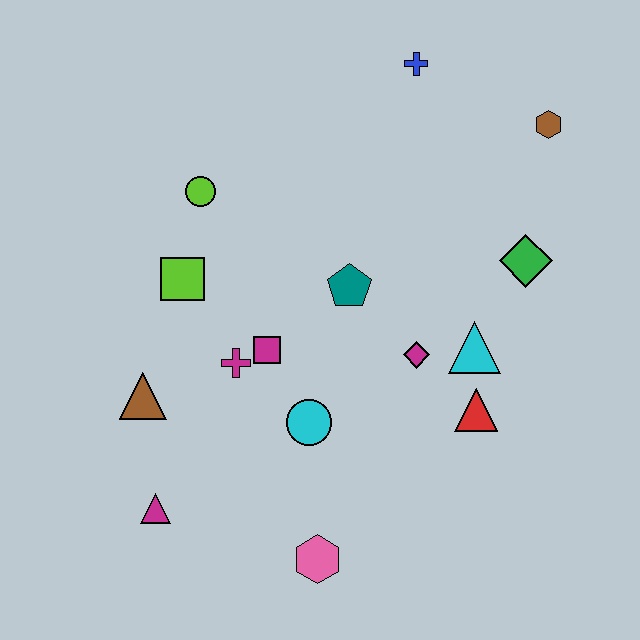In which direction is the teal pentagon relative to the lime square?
The teal pentagon is to the right of the lime square.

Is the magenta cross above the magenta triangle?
Yes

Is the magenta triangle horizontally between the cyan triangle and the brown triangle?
Yes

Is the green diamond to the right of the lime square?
Yes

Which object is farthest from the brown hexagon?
The magenta triangle is farthest from the brown hexagon.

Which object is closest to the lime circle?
The lime square is closest to the lime circle.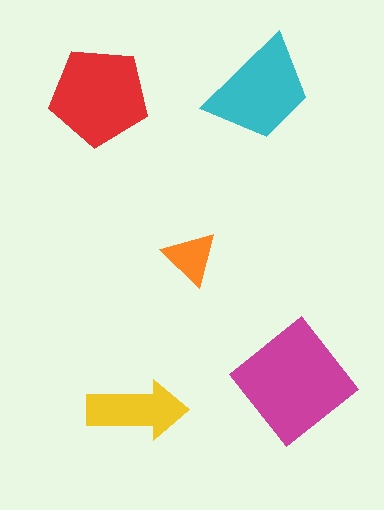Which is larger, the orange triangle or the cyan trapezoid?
The cyan trapezoid.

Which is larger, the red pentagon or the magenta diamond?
The magenta diamond.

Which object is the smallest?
The orange triangle.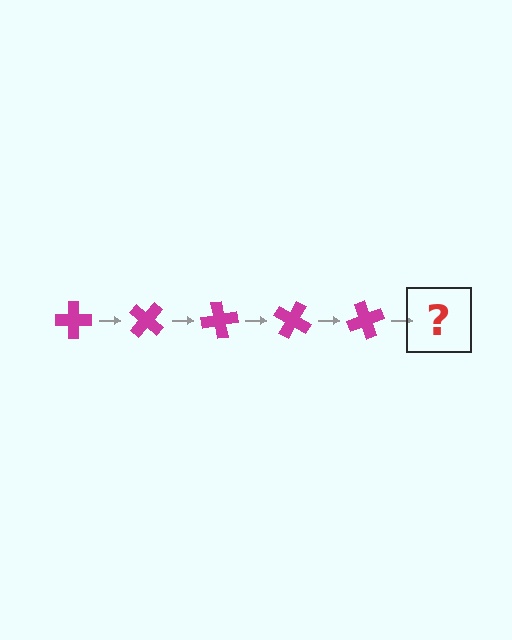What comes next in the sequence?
The next element should be a magenta cross rotated 200 degrees.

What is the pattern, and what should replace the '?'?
The pattern is that the cross rotates 40 degrees each step. The '?' should be a magenta cross rotated 200 degrees.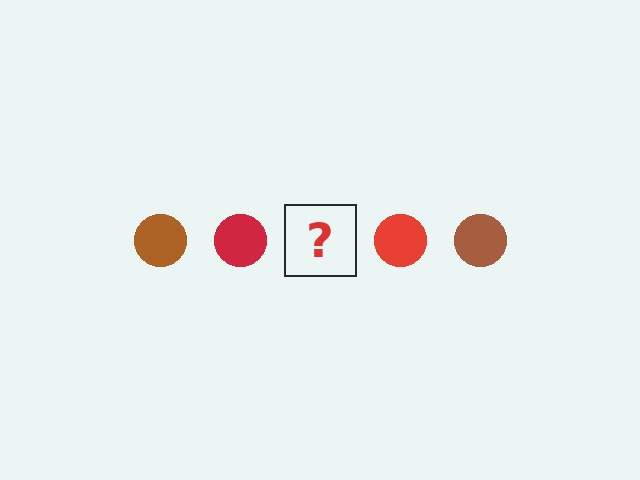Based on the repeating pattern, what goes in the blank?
The blank should be a brown circle.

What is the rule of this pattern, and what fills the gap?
The rule is that the pattern cycles through brown, red circles. The gap should be filled with a brown circle.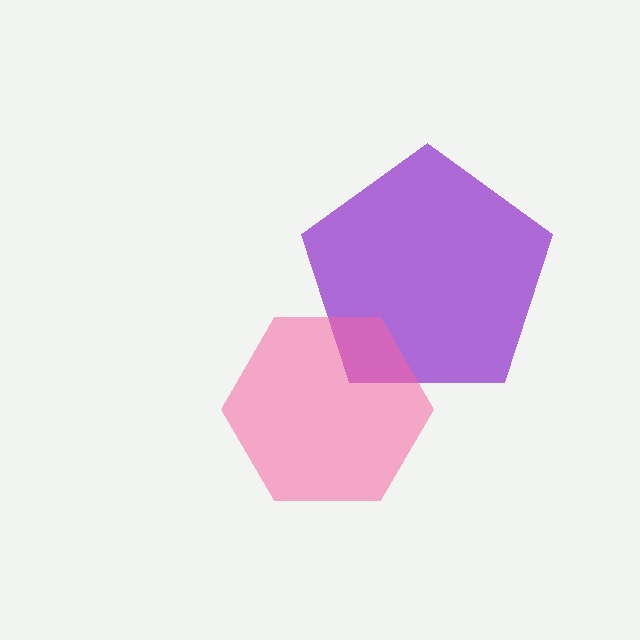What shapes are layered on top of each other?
The layered shapes are: a purple pentagon, a pink hexagon.